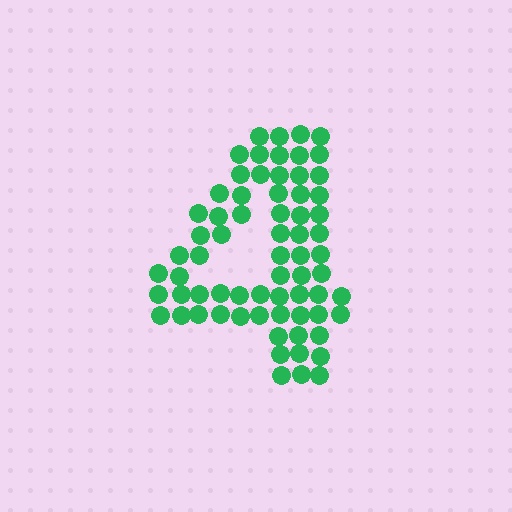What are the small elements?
The small elements are circles.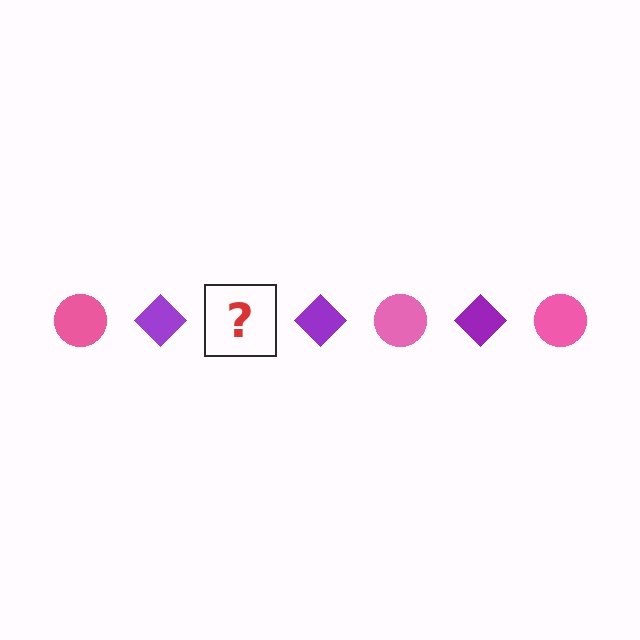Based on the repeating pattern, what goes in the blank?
The blank should be a pink circle.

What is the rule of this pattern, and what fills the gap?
The rule is that the pattern alternates between pink circle and purple diamond. The gap should be filled with a pink circle.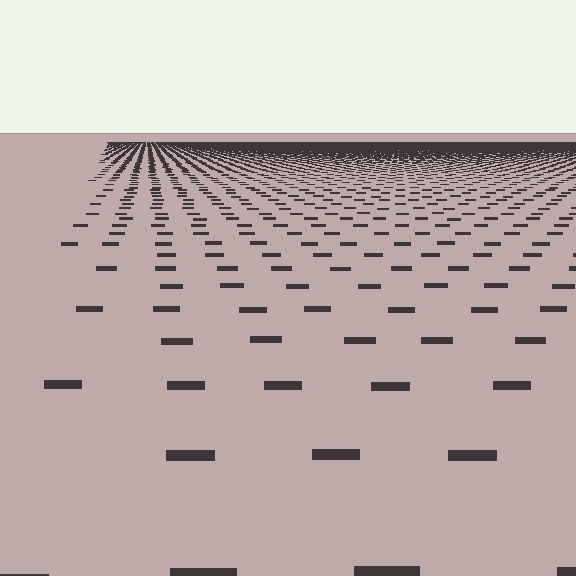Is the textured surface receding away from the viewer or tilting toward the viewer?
The surface is receding away from the viewer. Texture elements get smaller and denser toward the top.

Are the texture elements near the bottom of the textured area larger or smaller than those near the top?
Larger. Near the bottom, elements are closer to the viewer and appear at a bigger on-screen size.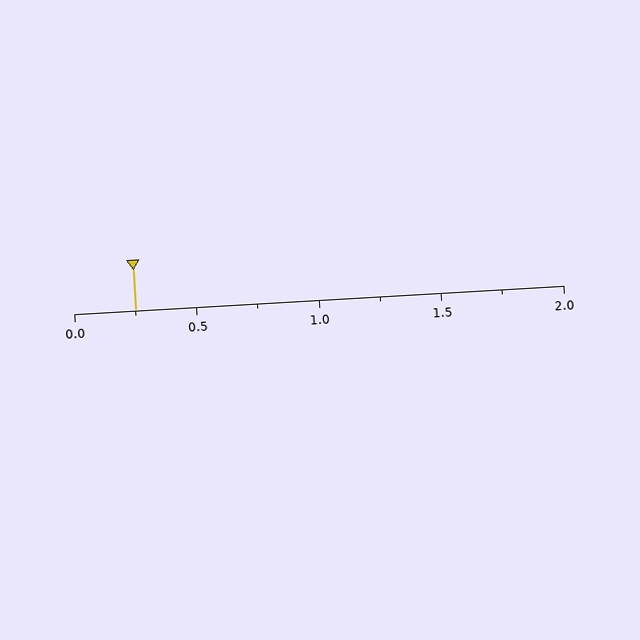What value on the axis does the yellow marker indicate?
The marker indicates approximately 0.25.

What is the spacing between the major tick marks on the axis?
The major ticks are spaced 0.5 apart.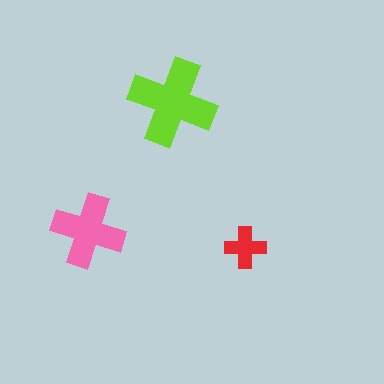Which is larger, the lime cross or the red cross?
The lime one.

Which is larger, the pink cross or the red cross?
The pink one.